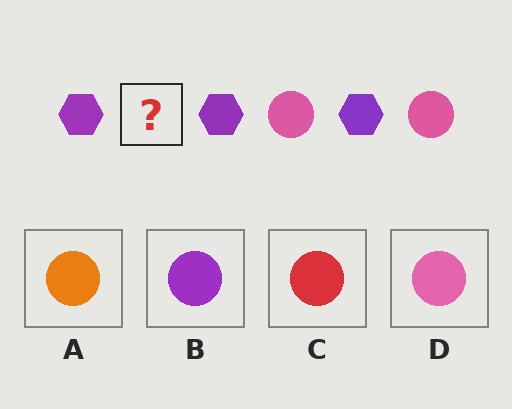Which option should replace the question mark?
Option D.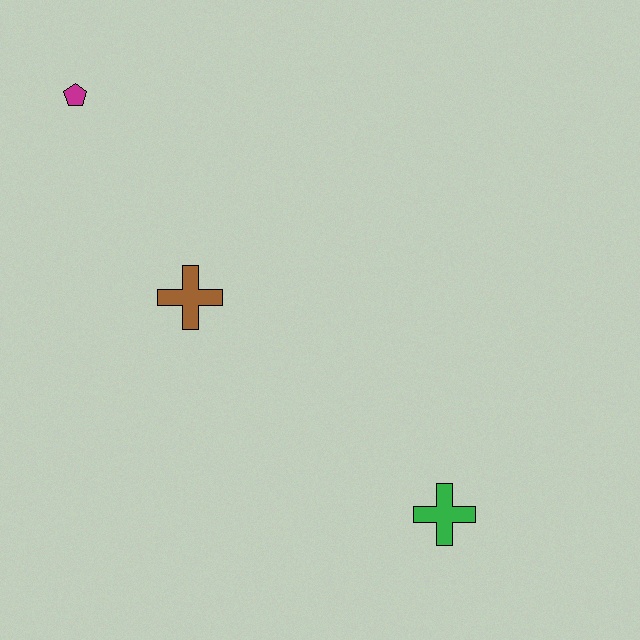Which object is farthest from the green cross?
The magenta pentagon is farthest from the green cross.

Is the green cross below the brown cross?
Yes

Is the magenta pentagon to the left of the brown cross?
Yes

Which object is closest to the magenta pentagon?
The brown cross is closest to the magenta pentagon.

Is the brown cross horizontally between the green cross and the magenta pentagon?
Yes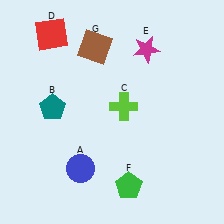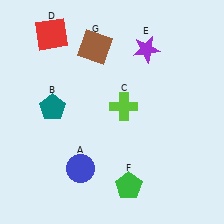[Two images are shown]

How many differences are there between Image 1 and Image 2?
There is 1 difference between the two images.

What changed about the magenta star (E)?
In Image 1, E is magenta. In Image 2, it changed to purple.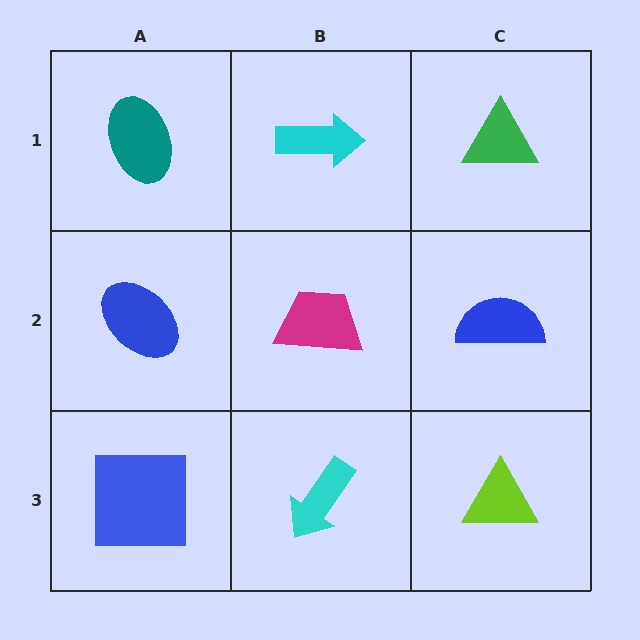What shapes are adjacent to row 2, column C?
A green triangle (row 1, column C), a lime triangle (row 3, column C), a magenta trapezoid (row 2, column B).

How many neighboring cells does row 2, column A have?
3.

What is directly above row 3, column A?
A blue ellipse.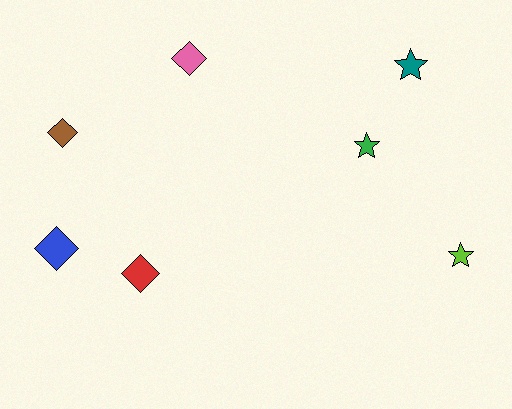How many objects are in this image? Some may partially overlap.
There are 7 objects.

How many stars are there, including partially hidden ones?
There are 3 stars.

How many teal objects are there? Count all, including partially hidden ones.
There is 1 teal object.